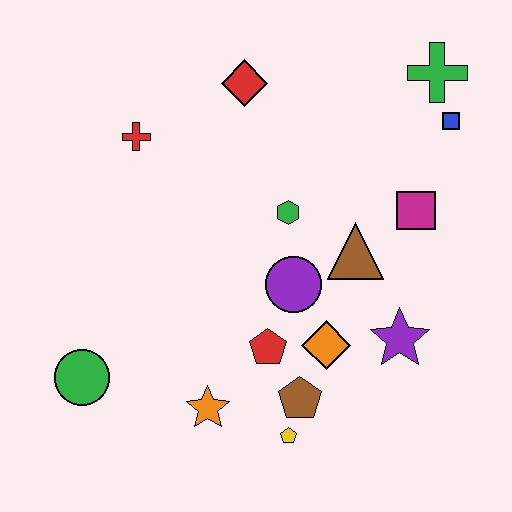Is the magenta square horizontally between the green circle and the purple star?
No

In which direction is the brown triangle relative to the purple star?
The brown triangle is above the purple star.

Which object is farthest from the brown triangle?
The green circle is farthest from the brown triangle.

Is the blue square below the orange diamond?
No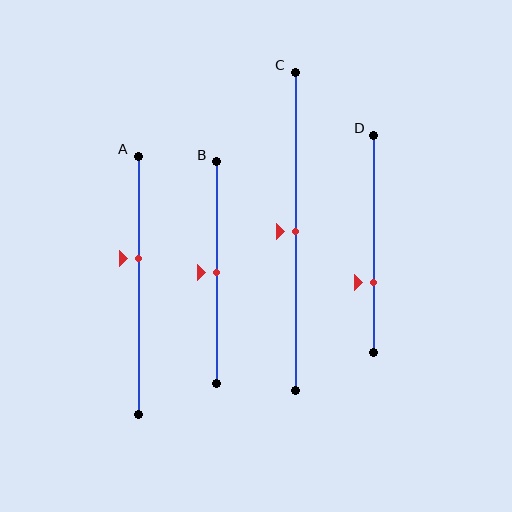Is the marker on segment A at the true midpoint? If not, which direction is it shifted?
No, the marker on segment A is shifted upward by about 11% of the segment length.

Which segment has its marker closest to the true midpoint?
Segment B has its marker closest to the true midpoint.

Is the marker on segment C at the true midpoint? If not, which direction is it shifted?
Yes, the marker on segment C is at the true midpoint.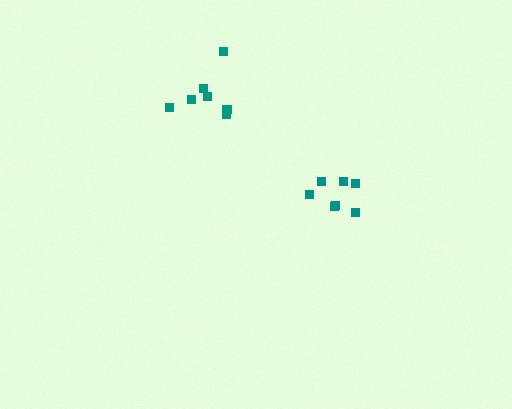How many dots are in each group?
Group 1: 7 dots, Group 2: 7 dots (14 total).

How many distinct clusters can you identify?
There are 2 distinct clusters.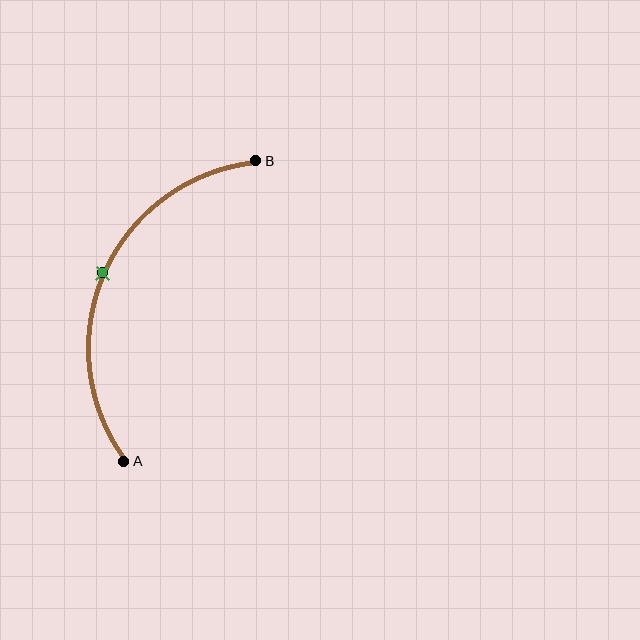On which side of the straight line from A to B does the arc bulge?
The arc bulges to the left of the straight line connecting A and B.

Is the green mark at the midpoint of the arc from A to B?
Yes. The green mark lies on the arc at equal arc-length from both A and B — it is the arc midpoint.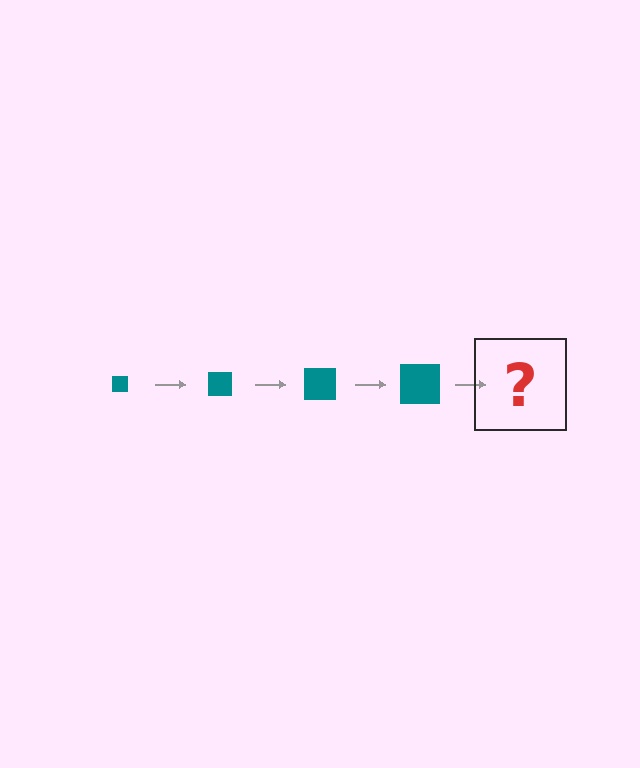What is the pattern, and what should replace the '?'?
The pattern is that the square gets progressively larger each step. The '?' should be a teal square, larger than the previous one.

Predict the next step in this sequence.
The next step is a teal square, larger than the previous one.